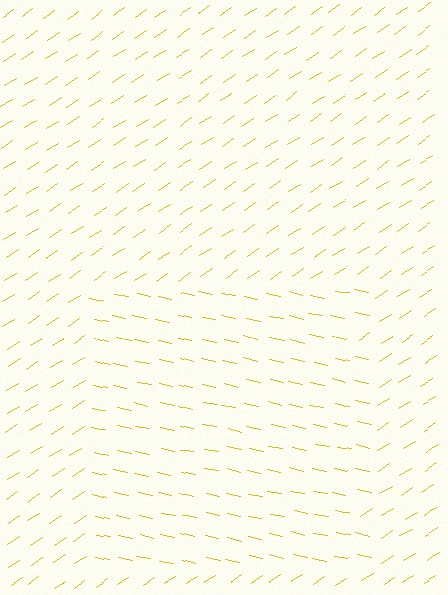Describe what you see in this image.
The image is filled with small yellow line segments. A rectangle region in the image has lines oriented differently from the surrounding lines, creating a visible texture boundary.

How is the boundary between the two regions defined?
The boundary is defined purely by a change in line orientation (approximately 45 degrees difference). All lines are the same color and thickness.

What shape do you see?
I see a rectangle.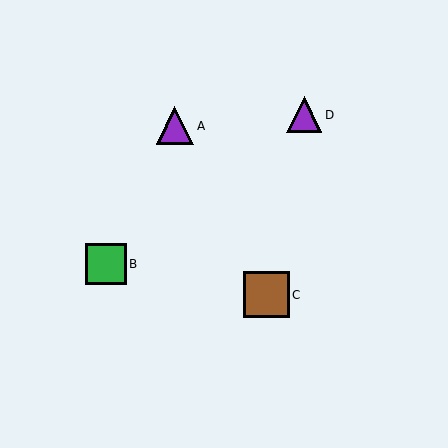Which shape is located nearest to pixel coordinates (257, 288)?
The brown square (labeled C) at (266, 295) is nearest to that location.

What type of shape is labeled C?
Shape C is a brown square.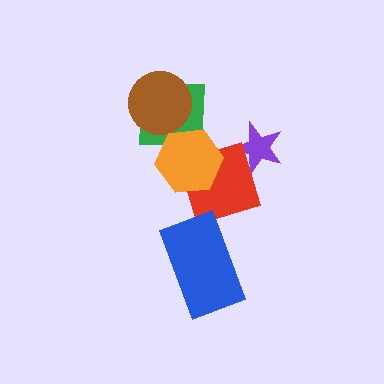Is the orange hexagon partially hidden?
No, no other shape covers it.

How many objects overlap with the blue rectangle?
1 object overlaps with the blue rectangle.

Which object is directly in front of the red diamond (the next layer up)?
The orange hexagon is directly in front of the red diamond.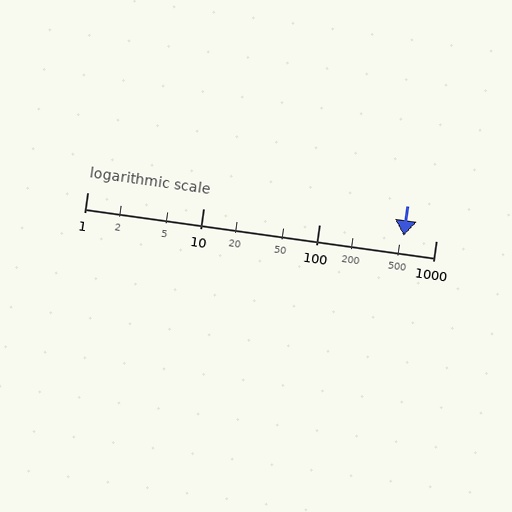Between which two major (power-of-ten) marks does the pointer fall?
The pointer is between 100 and 1000.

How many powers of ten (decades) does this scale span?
The scale spans 3 decades, from 1 to 1000.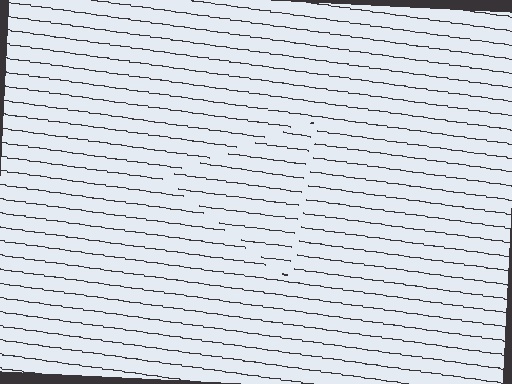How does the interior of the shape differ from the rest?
The interior of the shape contains the same grating, shifted by half a period — the contour is defined by the phase discontinuity where line-ends from the inner and outer gratings abut.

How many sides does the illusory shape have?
3 sides — the line-ends trace a triangle.